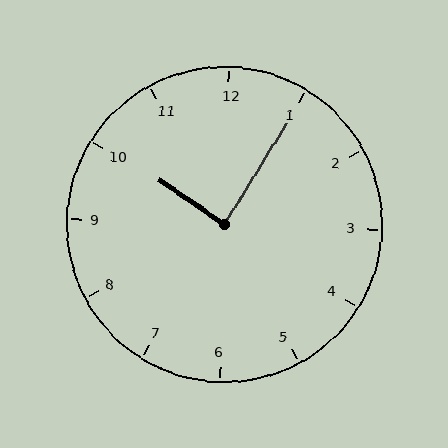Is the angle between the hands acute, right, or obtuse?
It is right.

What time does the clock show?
10:05.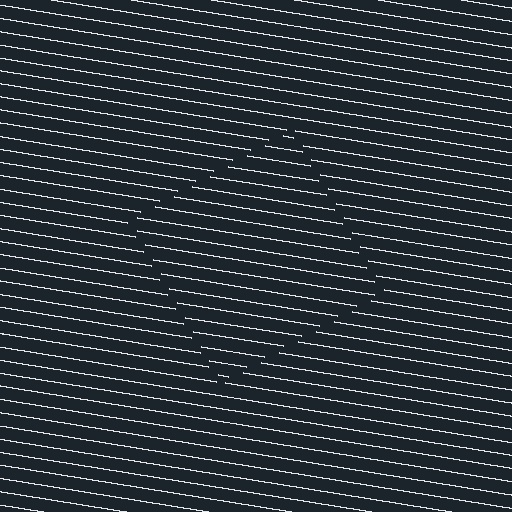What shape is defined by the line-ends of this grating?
An illusory square. The interior of the shape contains the same grating, shifted by half a period — the contour is defined by the phase discontinuity where line-ends from the inner and outer gratings abut.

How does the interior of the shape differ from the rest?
The interior of the shape contains the same grating, shifted by half a period — the contour is defined by the phase discontinuity where line-ends from the inner and outer gratings abut.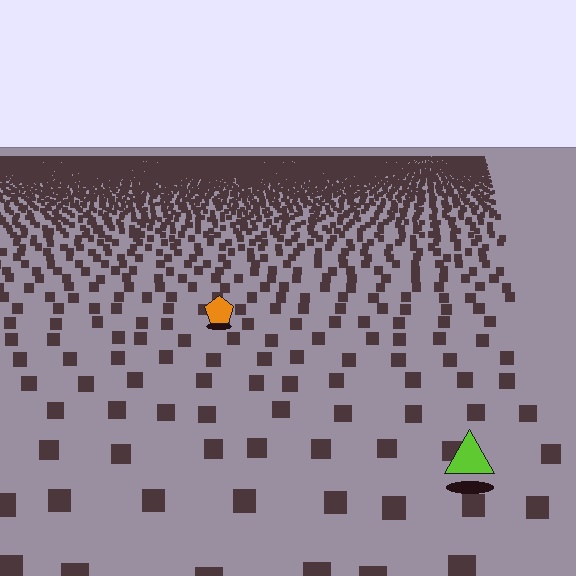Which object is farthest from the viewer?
The orange pentagon is farthest from the viewer. It appears smaller and the ground texture around it is denser.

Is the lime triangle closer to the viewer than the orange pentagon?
Yes. The lime triangle is closer — you can tell from the texture gradient: the ground texture is coarser near it.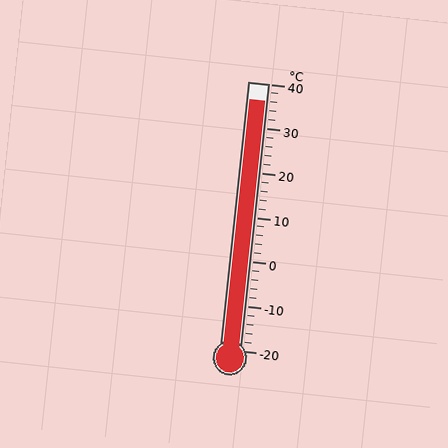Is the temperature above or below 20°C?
The temperature is above 20°C.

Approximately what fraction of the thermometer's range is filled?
The thermometer is filled to approximately 95% of its range.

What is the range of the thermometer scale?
The thermometer scale ranges from -20°C to 40°C.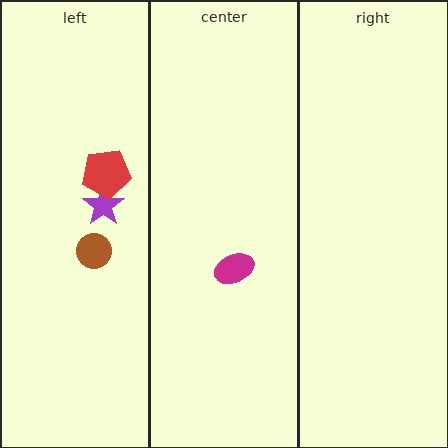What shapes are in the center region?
The magenta ellipse.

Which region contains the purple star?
The left region.